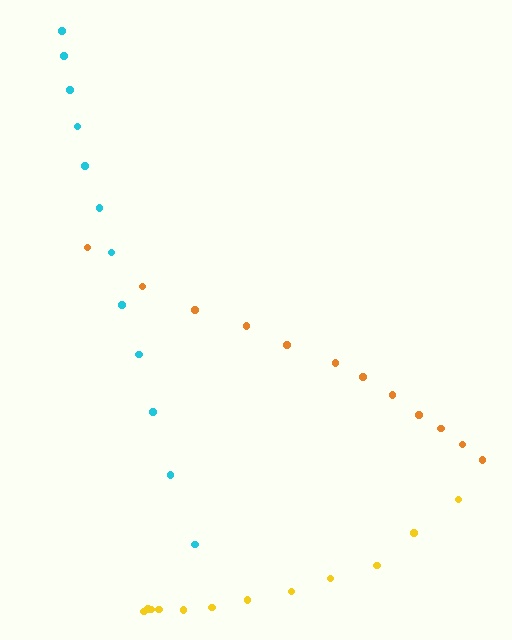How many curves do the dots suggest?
There are 3 distinct paths.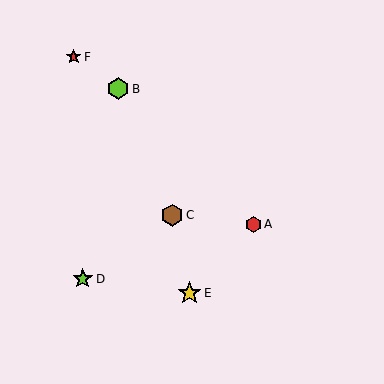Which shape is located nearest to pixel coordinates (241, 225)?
The red hexagon (labeled A) at (253, 224) is nearest to that location.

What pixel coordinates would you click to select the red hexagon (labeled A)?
Click at (253, 224) to select the red hexagon A.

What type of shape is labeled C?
Shape C is a brown hexagon.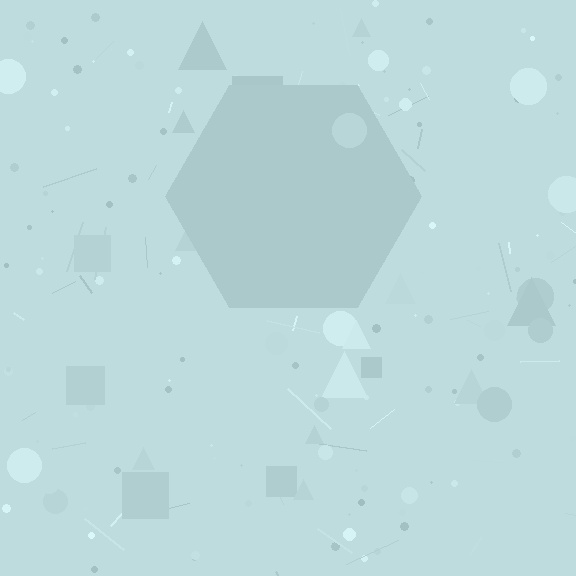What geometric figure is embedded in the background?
A hexagon is embedded in the background.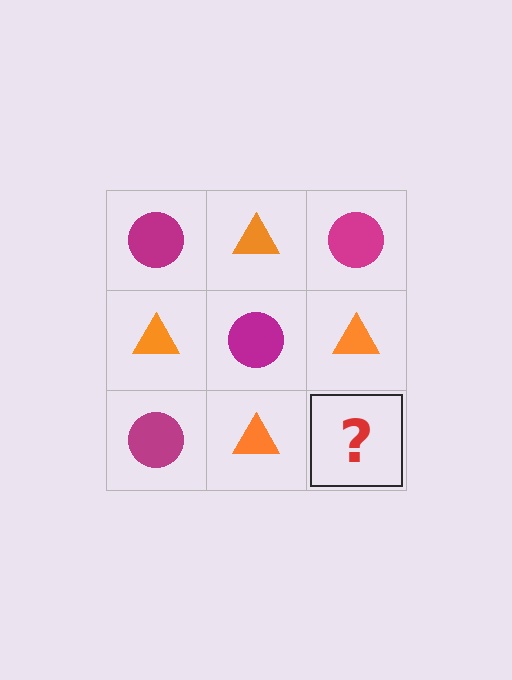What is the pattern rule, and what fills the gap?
The rule is that it alternates magenta circle and orange triangle in a checkerboard pattern. The gap should be filled with a magenta circle.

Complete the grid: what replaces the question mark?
The question mark should be replaced with a magenta circle.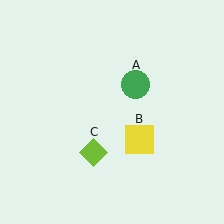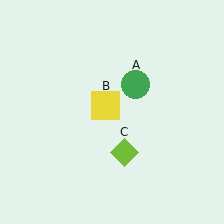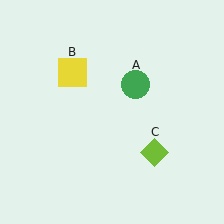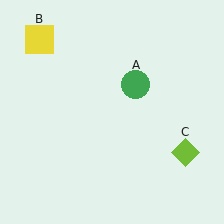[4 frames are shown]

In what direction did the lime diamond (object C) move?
The lime diamond (object C) moved right.